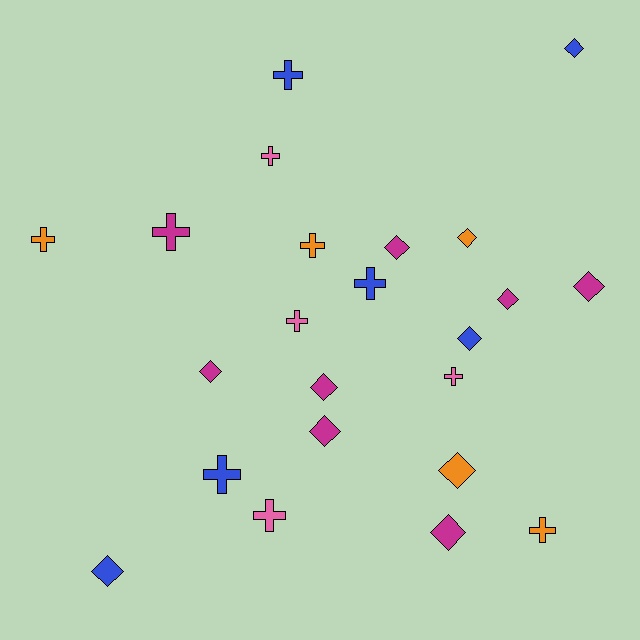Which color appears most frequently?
Magenta, with 8 objects.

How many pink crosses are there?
There are 4 pink crosses.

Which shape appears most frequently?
Diamond, with 12 objects.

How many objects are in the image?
There are 23 objects.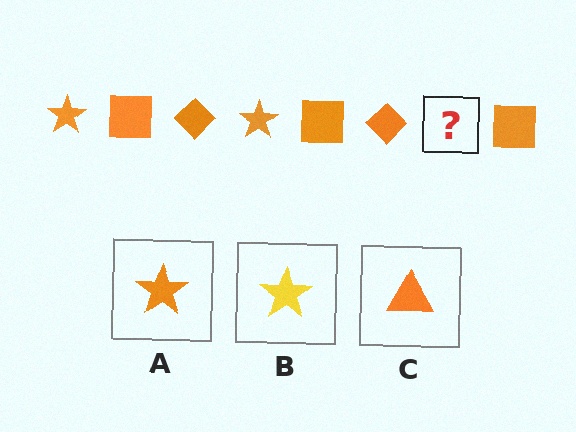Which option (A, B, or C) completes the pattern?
A.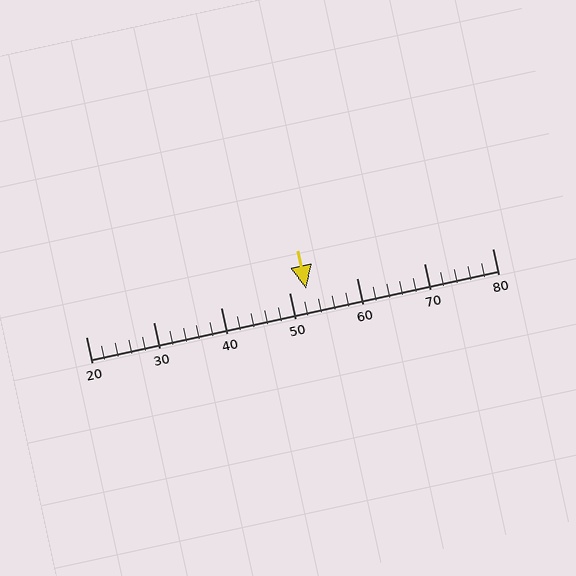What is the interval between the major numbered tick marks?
The major tick marks are spaced 10 units apart.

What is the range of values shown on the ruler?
The ruler shows values from 20 to 80.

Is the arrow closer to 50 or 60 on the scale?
The arrow is closer to 50.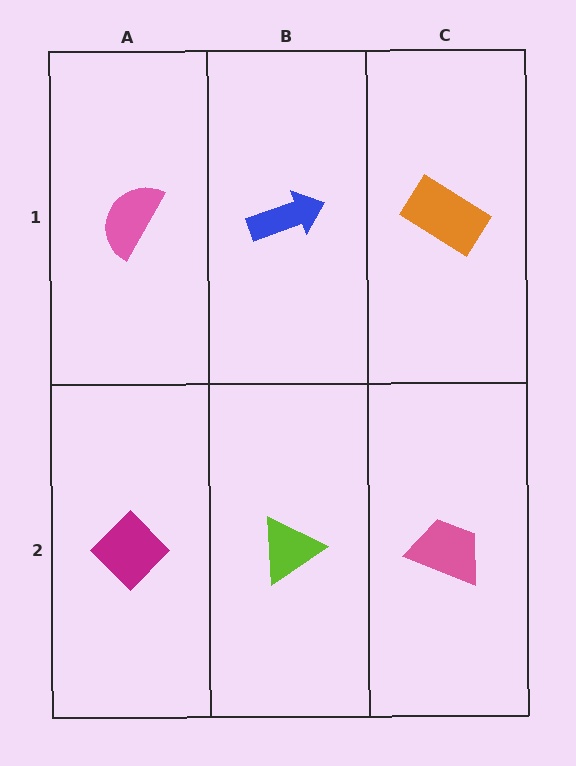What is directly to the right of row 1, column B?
An orange rectangle.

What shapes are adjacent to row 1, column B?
A lime triangle (row 2, column B), a pink semicircle (row 1, column A), an orange rectangle (row 1, column C).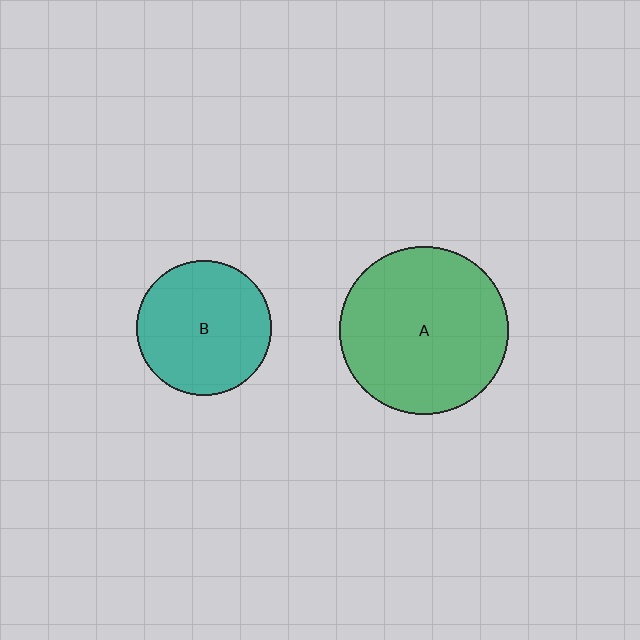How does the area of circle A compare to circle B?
Approximately 1.6 times.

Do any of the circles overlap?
No, none of the circles overlap.